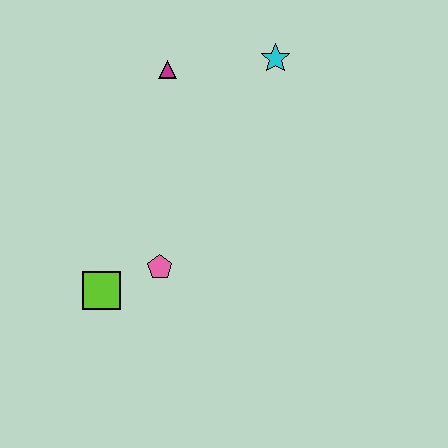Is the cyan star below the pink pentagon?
No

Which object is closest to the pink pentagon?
The lime square is closest to the pink pentagon.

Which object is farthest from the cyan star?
The lime square is farthest from the cyan star.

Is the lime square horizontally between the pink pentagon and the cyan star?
No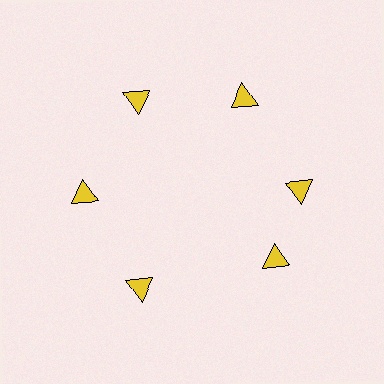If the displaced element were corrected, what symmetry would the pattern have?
It would have 6-fold rotational symmetry — the pattern would map onto itself every 60 degrees.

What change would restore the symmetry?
The symmetry would be restored by rotating it back into even spacing with its neighbors so that all 6 triangles sit at equal angles and equal distance from the center.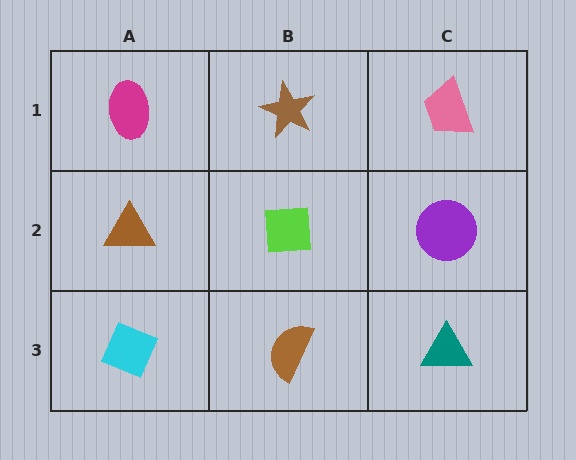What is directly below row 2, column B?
A brown semicircle.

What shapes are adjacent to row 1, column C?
A purple circle (row 2, column C), a brown star (row 1, column B).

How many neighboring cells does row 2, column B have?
4.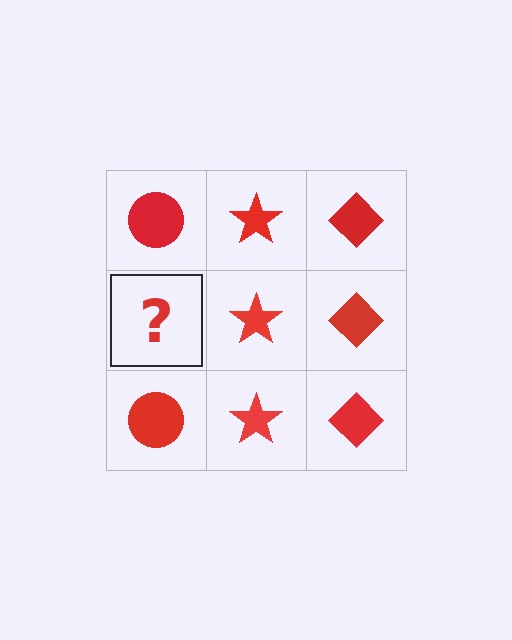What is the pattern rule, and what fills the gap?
The rule is that each column has a consistent shape. The gap should be filled with a red circle.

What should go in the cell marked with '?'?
The missing cell should contain a red circle.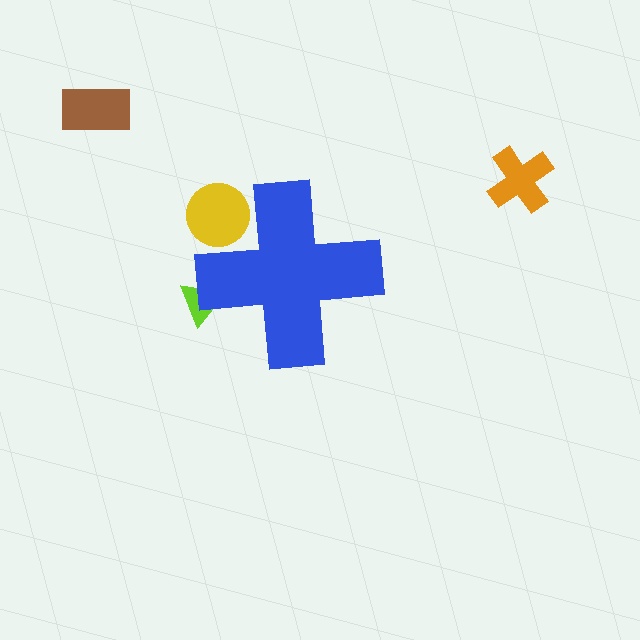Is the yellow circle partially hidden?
Yes, the yellow circle is partially hidden behind the blue cross.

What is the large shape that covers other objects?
A blue cross.